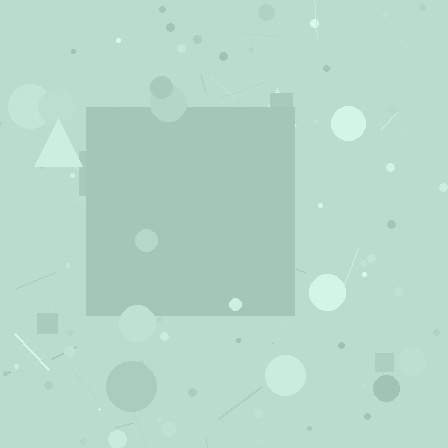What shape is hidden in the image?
A square is hidden in the image.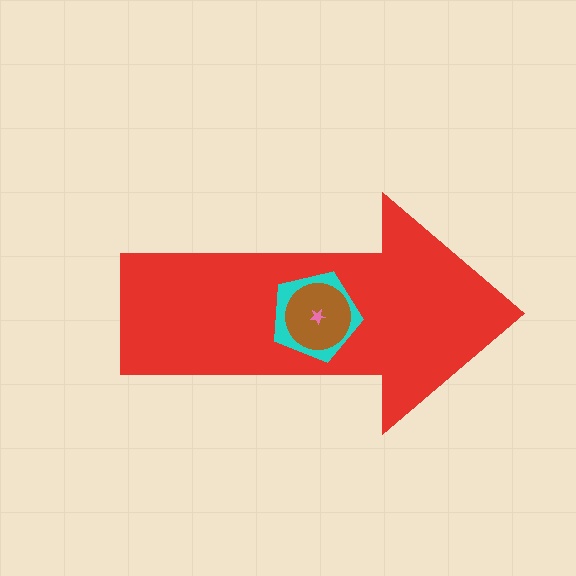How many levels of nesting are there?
4.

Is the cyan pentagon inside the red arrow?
Yes.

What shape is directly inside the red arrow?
The cyan pentagon.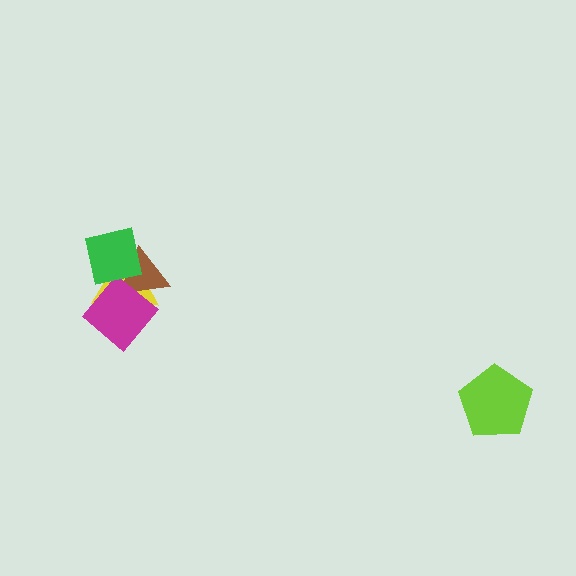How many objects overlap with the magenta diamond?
3 objects overlap with the magenta diamond.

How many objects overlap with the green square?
3 objects overlap with the green square.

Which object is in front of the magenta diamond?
The green square is in front of the magenta diamond.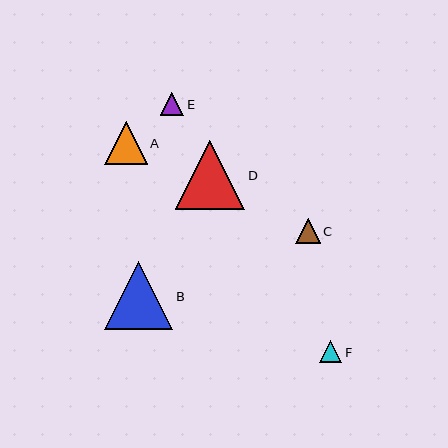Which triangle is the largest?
Triangle D is the largest with a size of approximately 69 pixels.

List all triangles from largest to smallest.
From largest to smallest: D, B, A, C, E, F.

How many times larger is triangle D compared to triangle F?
Triangle D is approximately 3.1 times the size of triangle F.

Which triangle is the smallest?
Triangle F is the smallest with a size of approximately 22 pixels.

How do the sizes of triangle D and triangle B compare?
Triangle D and triangle B are approximately the same size.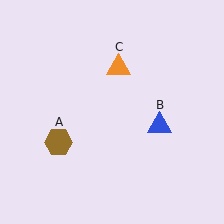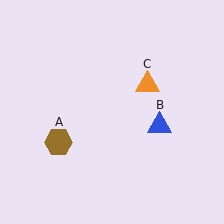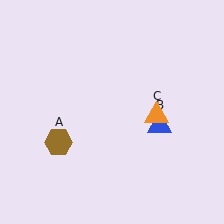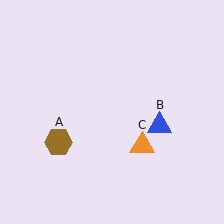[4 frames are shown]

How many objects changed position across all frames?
1 object changed position: orange triangle (object C).